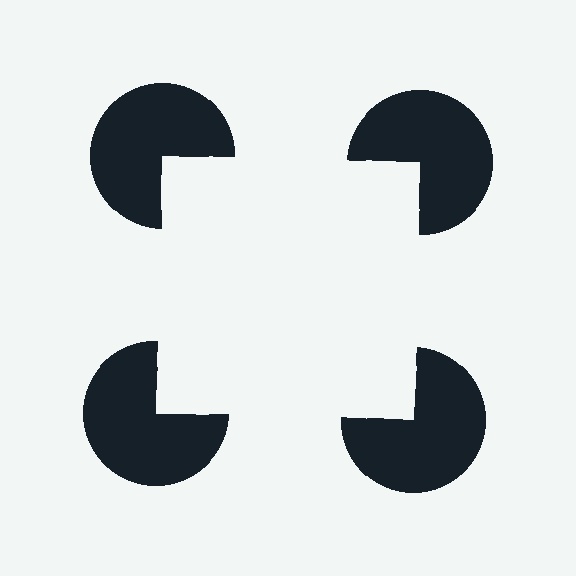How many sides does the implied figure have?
4 sides.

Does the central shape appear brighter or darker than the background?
It typically appears slightly brighter than the background, even though no actual brightness change is drawn.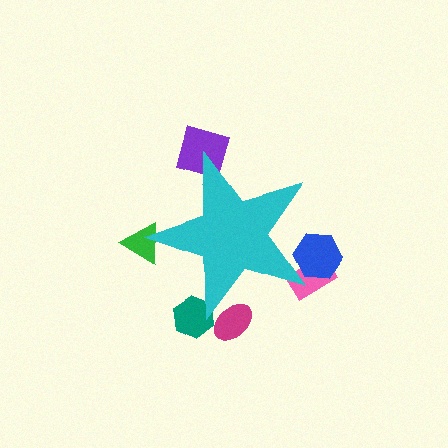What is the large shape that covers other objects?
A cyan star.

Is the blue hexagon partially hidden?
Yes, the blue hexagon is partially hidden behind the cyan star.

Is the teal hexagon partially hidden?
Yes, the teal hexagon is partially hidden behind the cyan star.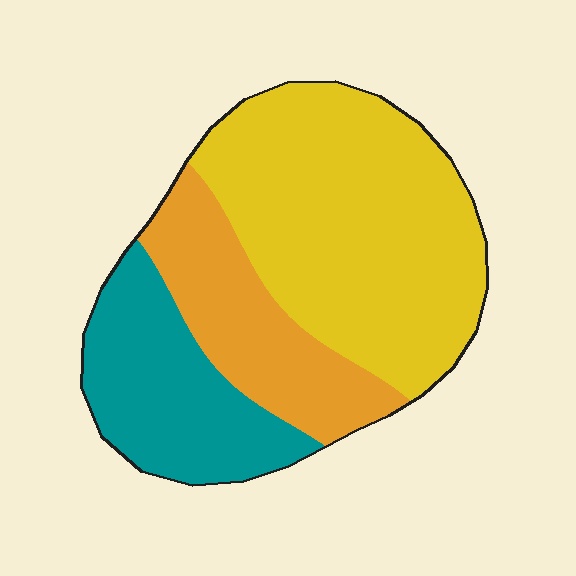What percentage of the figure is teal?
Teal takes up less than a quarter of the figure.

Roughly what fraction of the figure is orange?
Orange covers 23% of the figure.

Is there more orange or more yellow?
Yellow.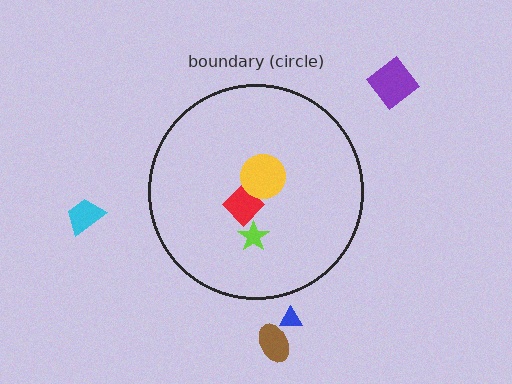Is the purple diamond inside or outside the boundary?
Outside.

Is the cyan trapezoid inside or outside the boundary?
Outside.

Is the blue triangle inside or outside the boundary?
Outside.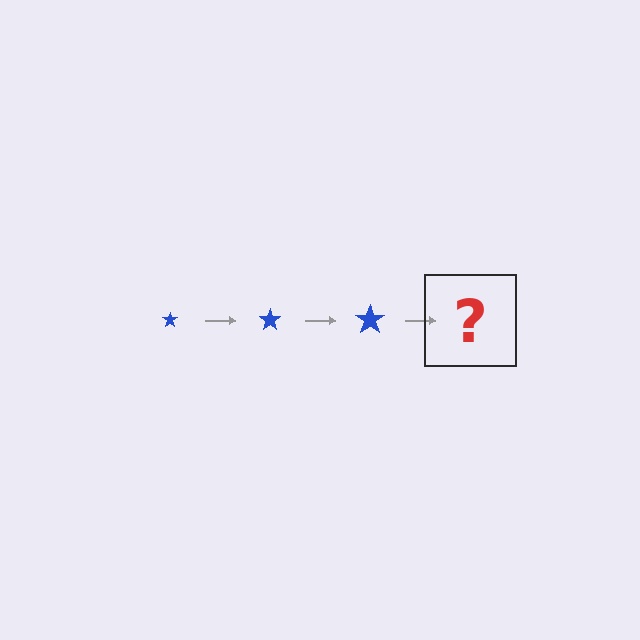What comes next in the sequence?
The next element should be a blue star, larger than the previous one.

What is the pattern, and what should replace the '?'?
The pattern is that the star gets progressively larger each step. The '?' should be a blue star, larger than the previous one.